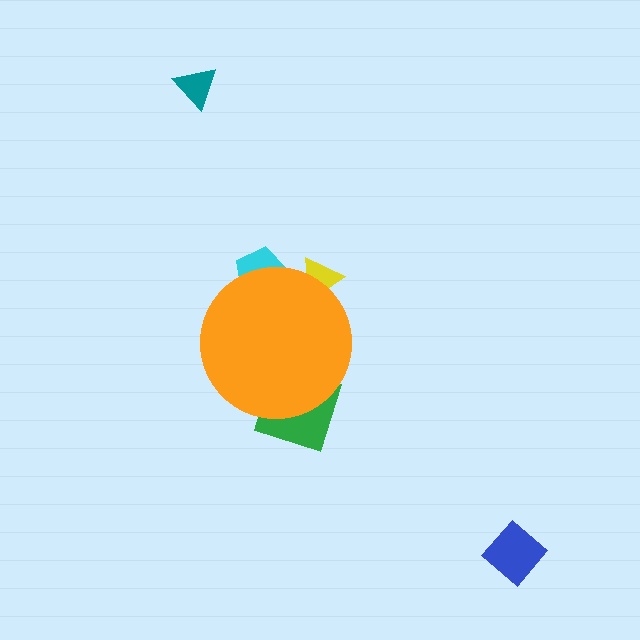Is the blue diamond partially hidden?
No, the blue diamond is fully visible.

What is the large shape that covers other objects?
An orange circle.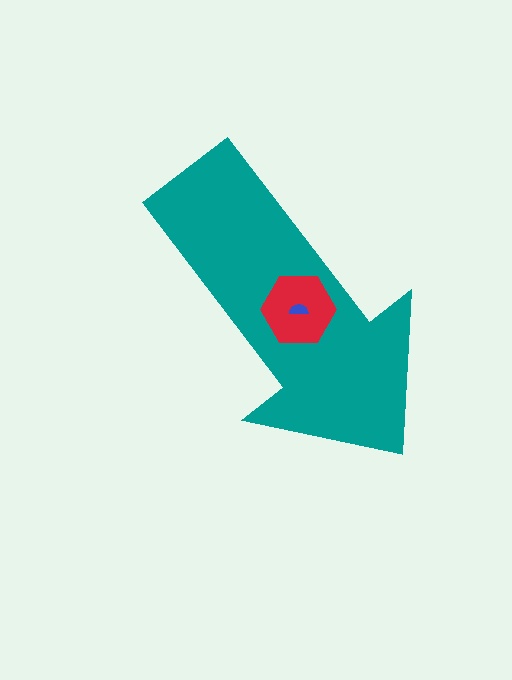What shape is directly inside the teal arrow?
The red hexagon.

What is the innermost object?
The blue semicircle.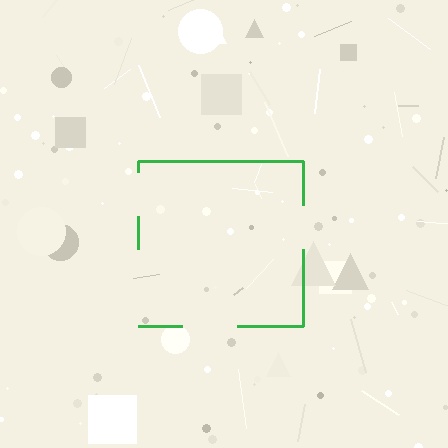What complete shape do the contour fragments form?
The contour fragments form a square.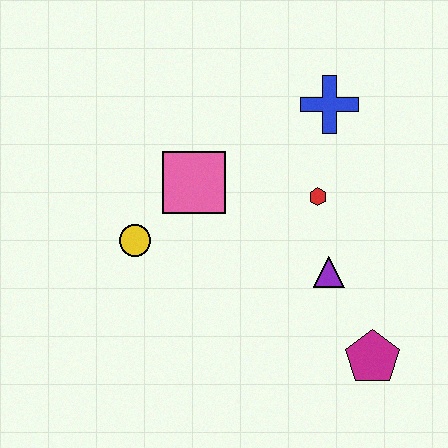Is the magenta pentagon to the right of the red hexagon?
Yes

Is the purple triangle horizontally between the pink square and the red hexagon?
No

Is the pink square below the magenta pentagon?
No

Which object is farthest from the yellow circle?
The magenta pentagon is farthest from the yellow circle.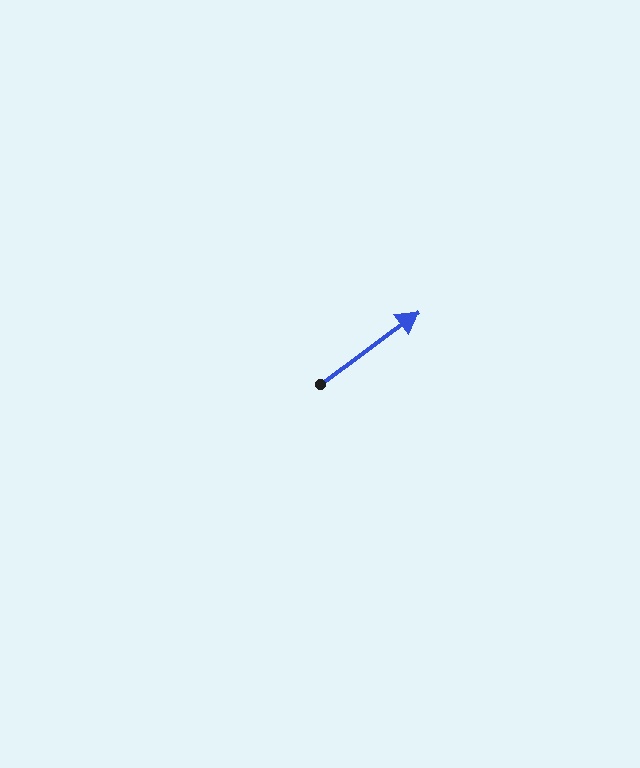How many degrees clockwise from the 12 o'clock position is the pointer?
Approximately 54 degrees.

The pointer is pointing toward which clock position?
Roughly 2 o'clock.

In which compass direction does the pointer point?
Northeast.